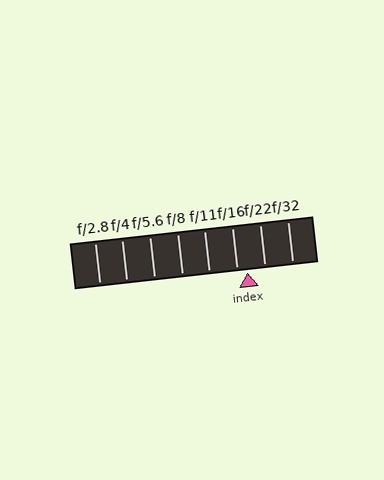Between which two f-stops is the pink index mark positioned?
The index mark is between f/16 and f/22.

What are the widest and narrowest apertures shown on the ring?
The widest aperture shown is f/2.8 and the narrowest is f/32.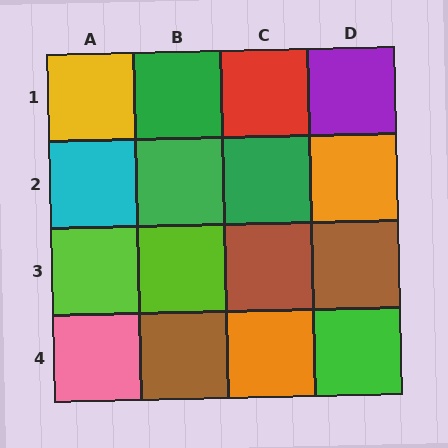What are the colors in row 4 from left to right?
Pink, brown, orange, green.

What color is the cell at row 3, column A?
Lime.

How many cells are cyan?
1 cell is cyan.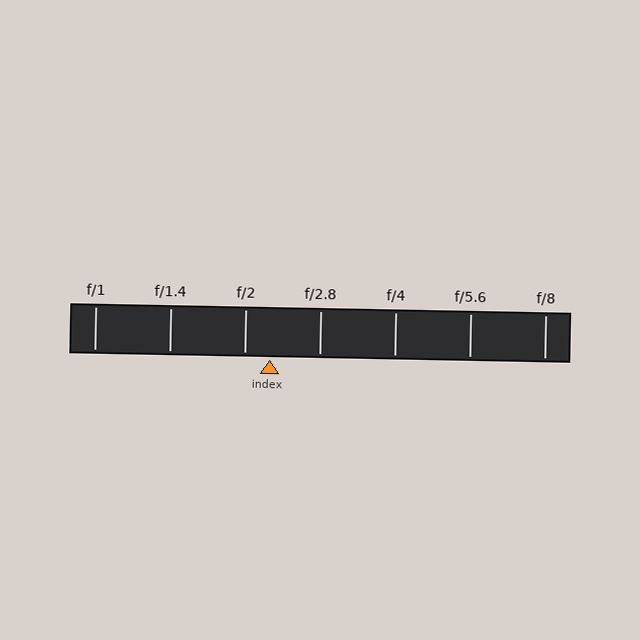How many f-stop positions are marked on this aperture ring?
There are 7 f-stop positions marked.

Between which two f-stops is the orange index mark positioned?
The index mark is between f/2 and f/2.8.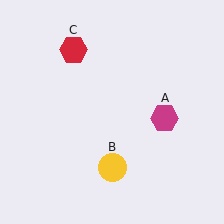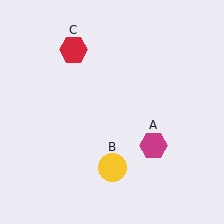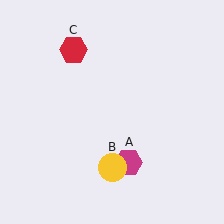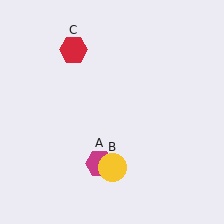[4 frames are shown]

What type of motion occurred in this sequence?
The magenta hexagon (object A) rotated clockwise around the center of the scene.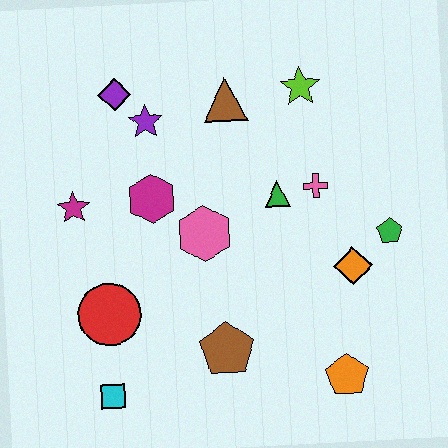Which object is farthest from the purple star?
The orange pentagon is farthest from the purple star.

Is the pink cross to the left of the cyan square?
No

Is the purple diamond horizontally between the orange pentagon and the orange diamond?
No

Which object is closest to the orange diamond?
The green pentagon is closest to the orange diamond.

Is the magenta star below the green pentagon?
No